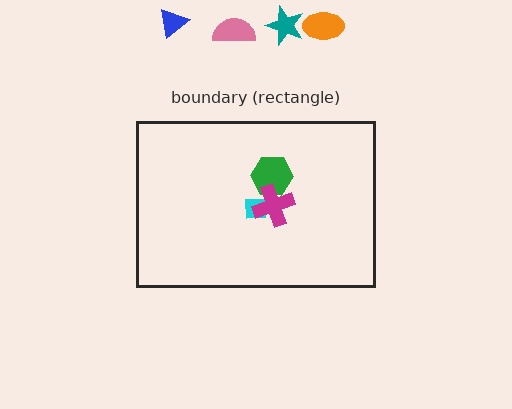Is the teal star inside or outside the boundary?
Outside.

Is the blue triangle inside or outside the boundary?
Outside.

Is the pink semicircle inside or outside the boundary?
Outside.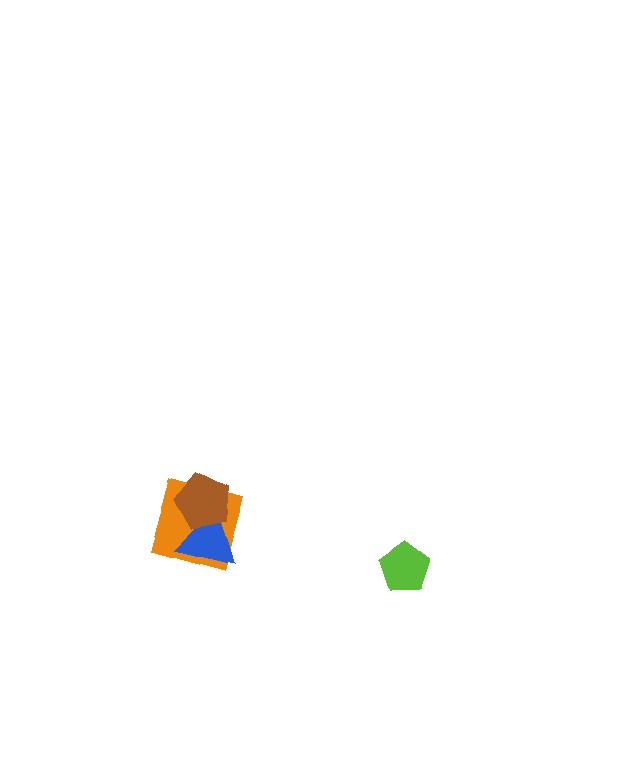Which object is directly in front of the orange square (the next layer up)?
The blue triangle is directly in front of the orange square.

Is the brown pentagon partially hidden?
No, no other shape covers it.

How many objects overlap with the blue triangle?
2 objects overlap with the blue triangle.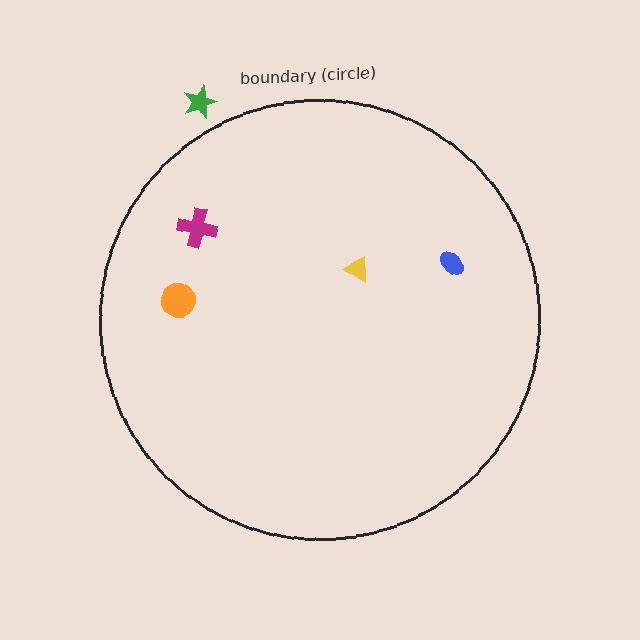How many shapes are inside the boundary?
4 inside, 1 outside.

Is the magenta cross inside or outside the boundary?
Inside.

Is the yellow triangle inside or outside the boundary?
Inside.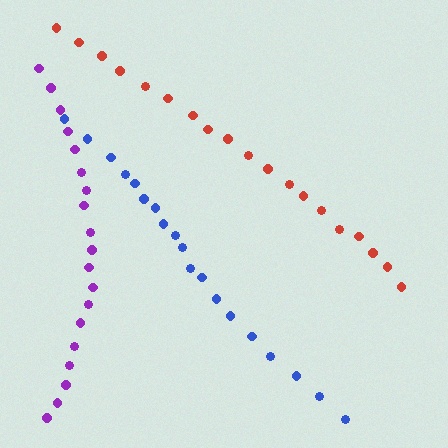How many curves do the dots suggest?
There are 3 distinct paths.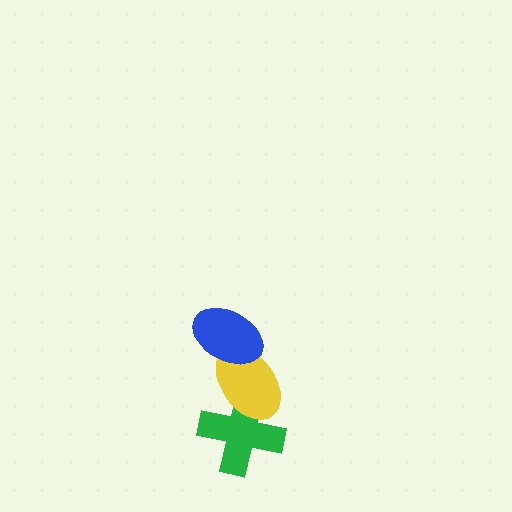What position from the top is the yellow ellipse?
The yellow ellipse is 2nd from the top.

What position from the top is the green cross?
The green cross is 3rd from the top.